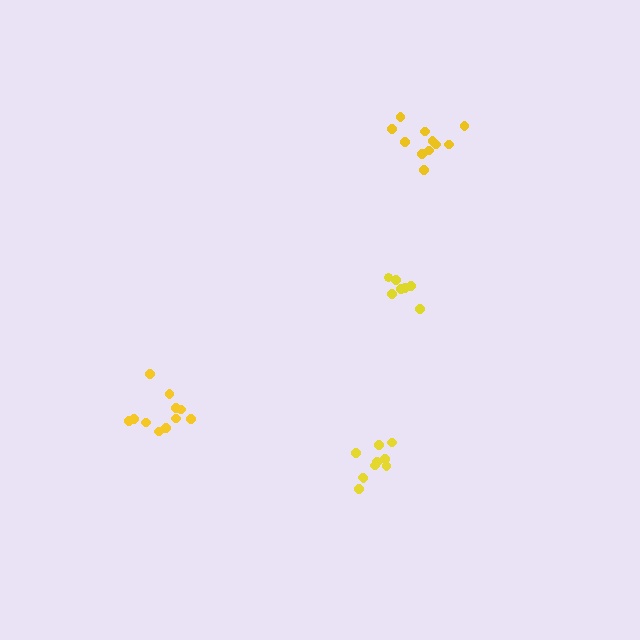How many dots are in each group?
Group 1: 11 dots, Group 2: 10 dots, Group 3: 7 dots, Group 4: 11 dots (39 total).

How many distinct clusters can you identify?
There are 4 distinct clusters.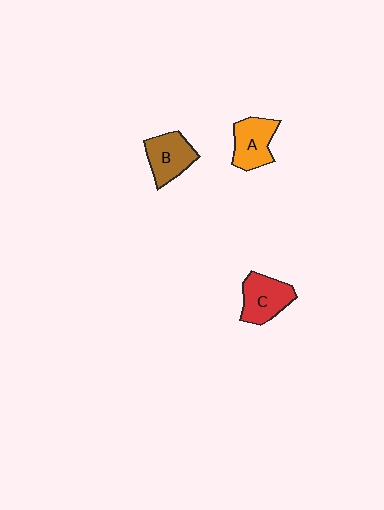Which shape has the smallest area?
Shape A (orange).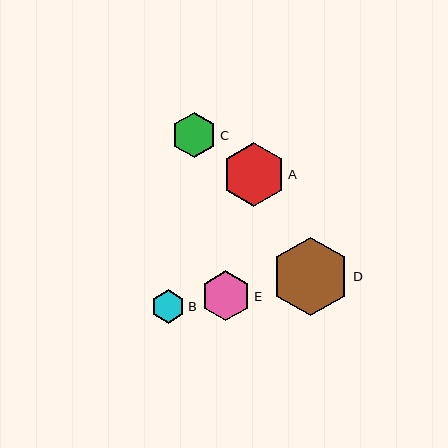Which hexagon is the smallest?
Hexagon B is the smallest with a size of approximately 34 pixels.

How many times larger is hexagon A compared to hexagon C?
Hexagon A is approximately 1.4 times the size of hexagon C.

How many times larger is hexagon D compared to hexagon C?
Hexagon D is approximately 1.7 times the size of hexagon C.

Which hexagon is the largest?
Hexagon D is the largest with a size of approximately 79 pixels.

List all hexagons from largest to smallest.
From largest to smallest: D, A, E, C, B.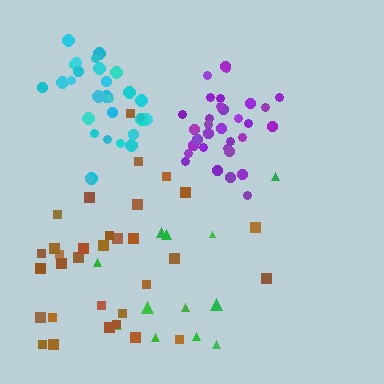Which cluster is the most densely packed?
Purple.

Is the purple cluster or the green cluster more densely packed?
Purple.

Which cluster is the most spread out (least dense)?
Green.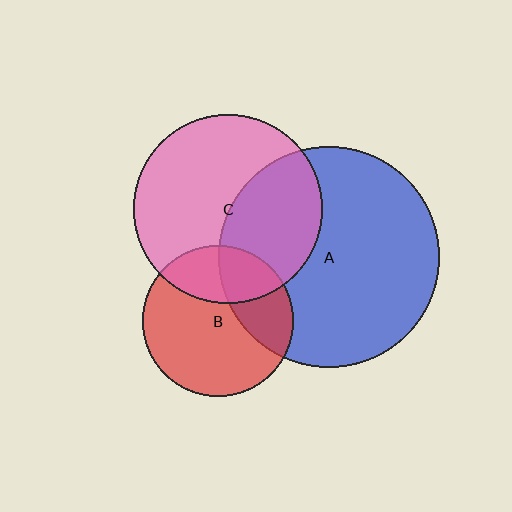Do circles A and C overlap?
Yes.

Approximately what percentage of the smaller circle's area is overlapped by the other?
Approximately 40%.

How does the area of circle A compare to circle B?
Approximately 2.1 times.